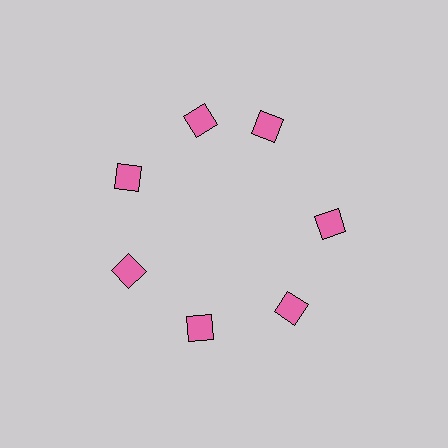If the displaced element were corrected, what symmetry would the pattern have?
It would have 7-fold rotational symmetry — the pattern would map onto itself every 51 degrees.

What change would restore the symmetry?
The symmetry would be restored by rotating it back into even spacing with its neighbors so that all 7 diamonds sit at equal angles and equal distance from the center.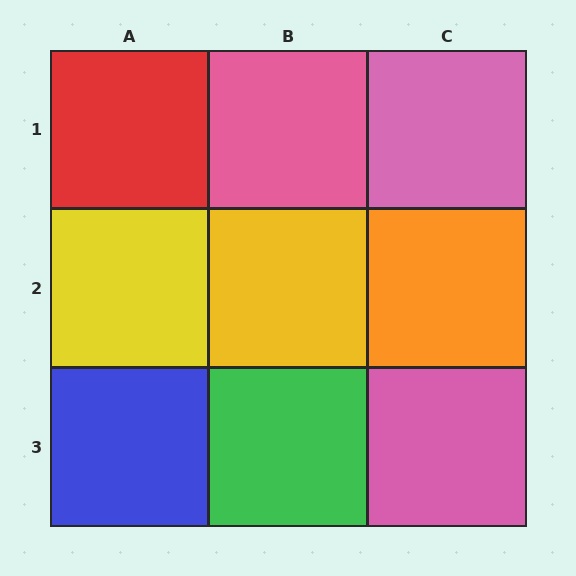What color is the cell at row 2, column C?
Orange.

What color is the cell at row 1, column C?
Pink.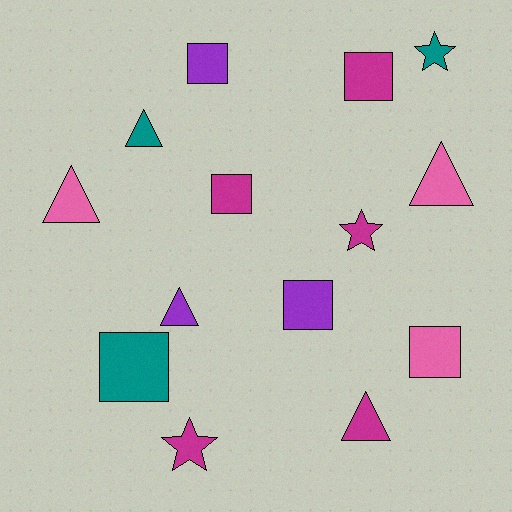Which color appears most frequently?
Magenta, with 5 objects.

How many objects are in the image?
There are 14 objects.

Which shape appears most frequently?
Square, with 6 objects.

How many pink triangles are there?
There are 2 pink triangles.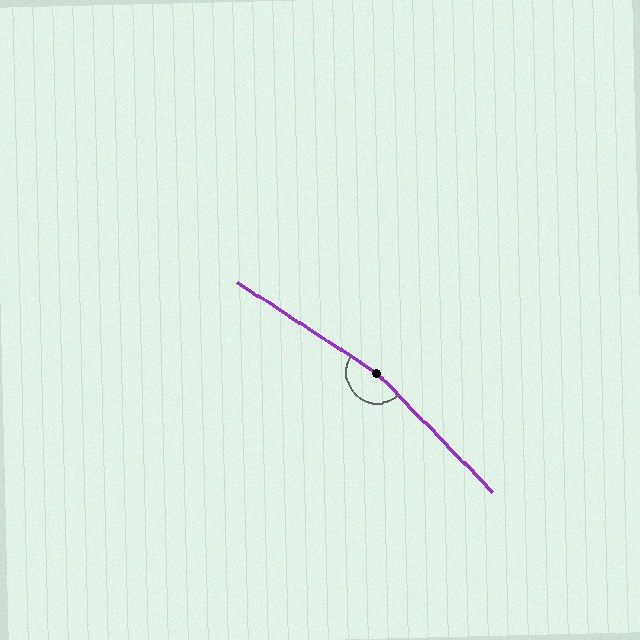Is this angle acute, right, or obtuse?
It is obtuse.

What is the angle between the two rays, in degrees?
Approximately 167 degrees.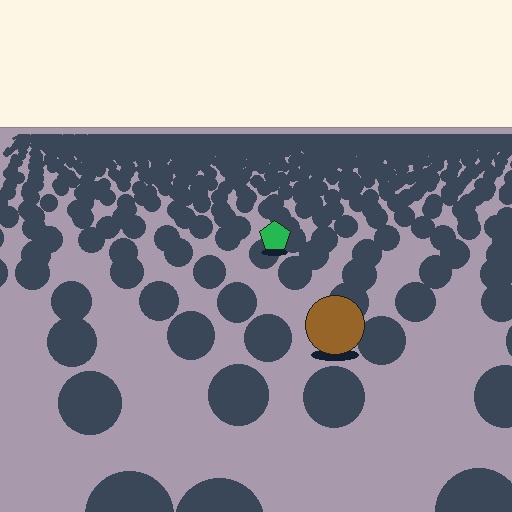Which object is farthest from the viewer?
The green pentagon is farthest from the viewer. It appears smaller and the ground texture around it is denser.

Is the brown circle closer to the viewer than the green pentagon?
Yes. The brown circle is closer — you can tell from the texture gradient: the ground texture is coarser near it.